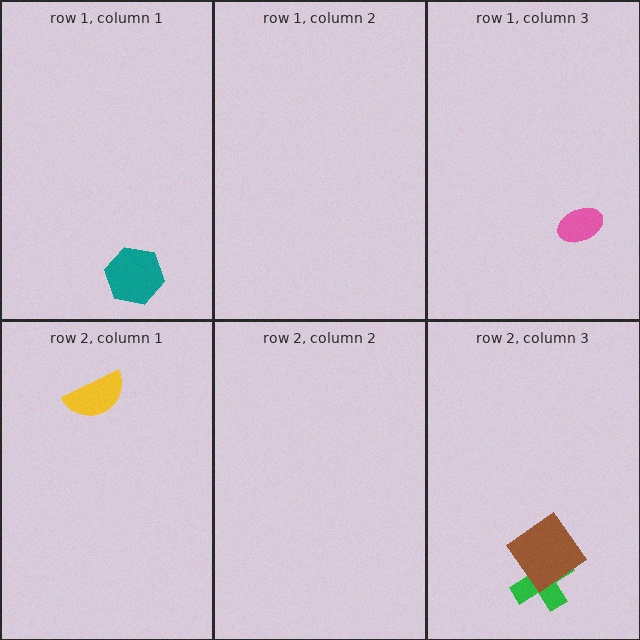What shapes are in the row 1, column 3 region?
The pink ellipse.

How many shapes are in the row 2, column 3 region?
2.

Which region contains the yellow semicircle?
The row 2, column 1 region.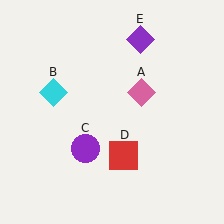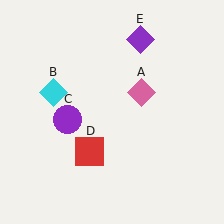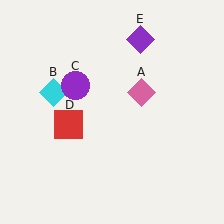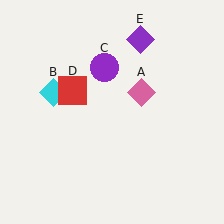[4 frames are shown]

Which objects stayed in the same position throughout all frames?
Pink diamond (object A) and cyan diamond (object B) and purple diamond (object E) remained stationary.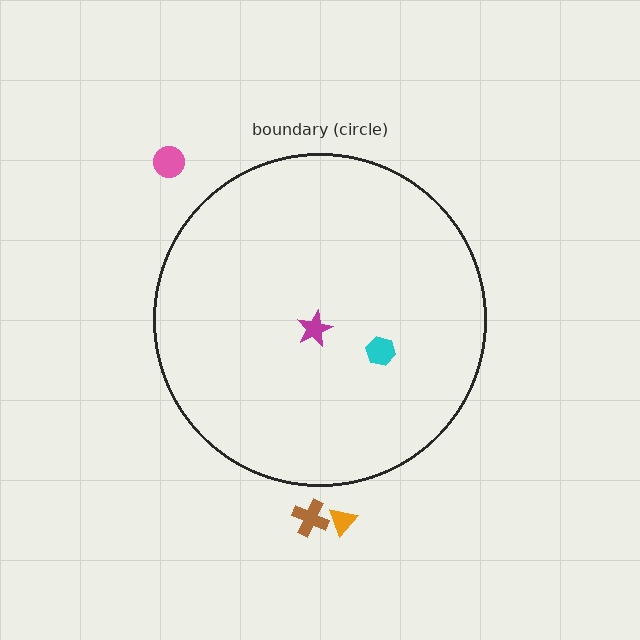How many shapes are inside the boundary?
2 inside, 3 outside.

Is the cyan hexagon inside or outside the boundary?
Inside.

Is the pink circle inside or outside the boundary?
Outside.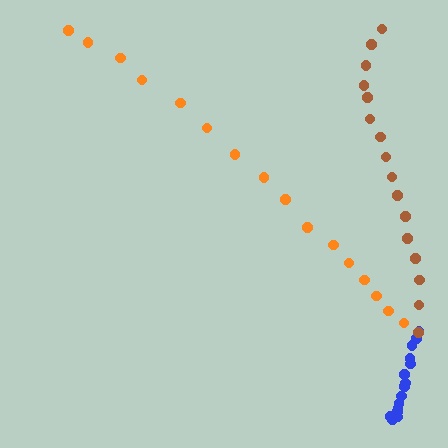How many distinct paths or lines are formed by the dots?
There are 3 distinct paths.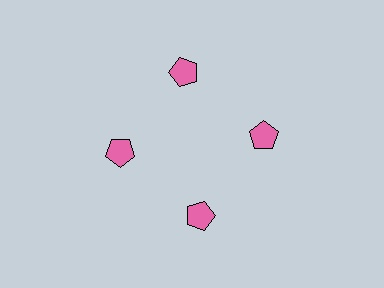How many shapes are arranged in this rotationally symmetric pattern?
There are 4 shapes, arranged in 4 groups of 1.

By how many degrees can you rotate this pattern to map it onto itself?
The pattern maps onto itself every 90 degrees of rotation.